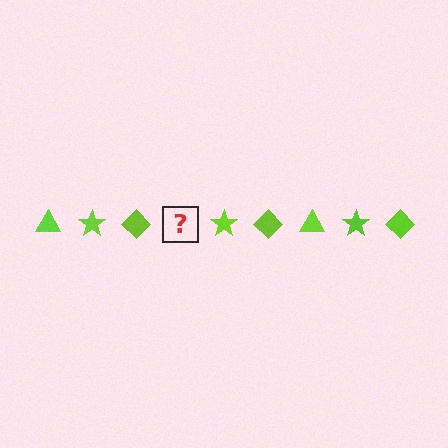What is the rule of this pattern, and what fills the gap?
The rule is that the pattern cycles through triangle, star, diamond shapes in lime. The gap should be filled with a lime triangle.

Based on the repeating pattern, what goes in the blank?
The blank should be a lime triangle.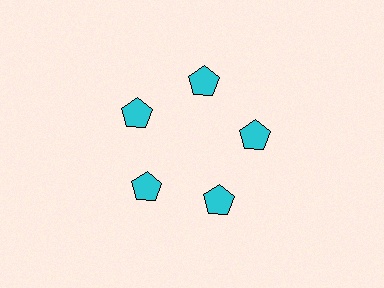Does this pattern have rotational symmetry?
Yes, this pattern has 5-fold rotational symmetry. It looks the same after rotating 72 degrees around the center.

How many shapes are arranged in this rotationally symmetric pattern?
There are 5 shapes, arranged in 5 groups of 1.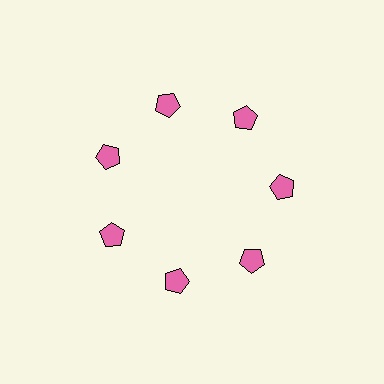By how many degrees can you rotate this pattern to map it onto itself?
The pattern maps onto itself every 51 degrees of rotation.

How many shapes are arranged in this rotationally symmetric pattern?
There are 7 shapes, arranged in 7 groups of 1.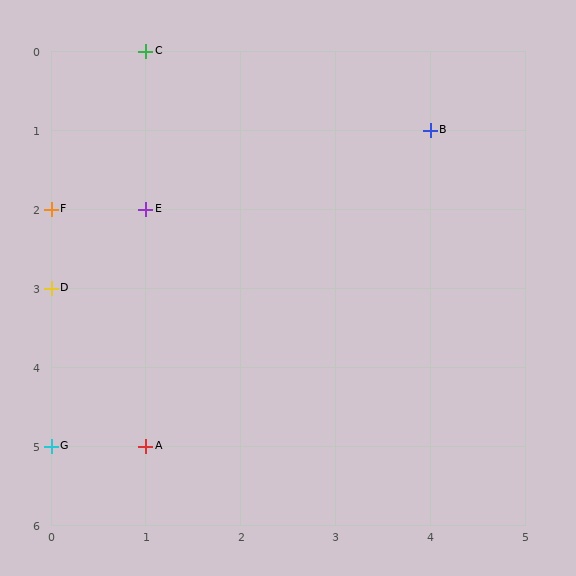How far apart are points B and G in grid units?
Points B and G are 4 columns and 4 rows apart (about 5.7 grid units diagonally).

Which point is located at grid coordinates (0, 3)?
Point D is at (0, 3).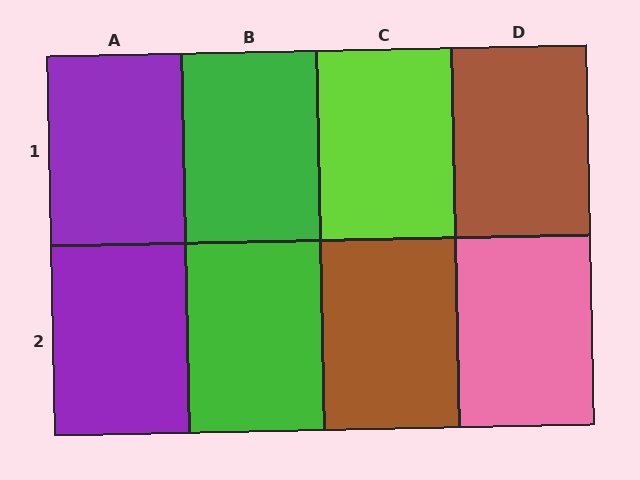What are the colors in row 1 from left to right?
Purple, green, lime, brown.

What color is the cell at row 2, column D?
Pink.